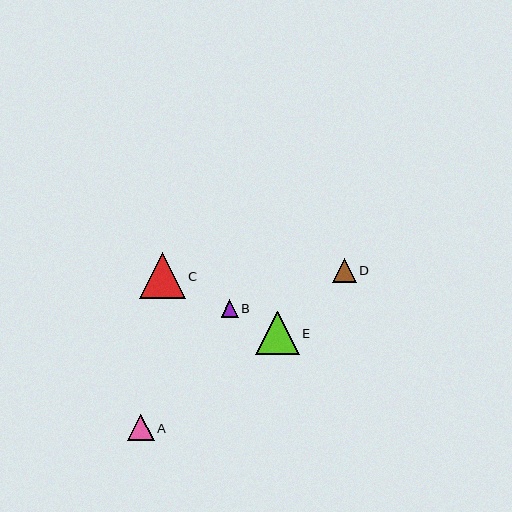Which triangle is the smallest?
Triangle B is the smallest with a size of approximately 17 pixels.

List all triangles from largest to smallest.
From largest to smallest: C, E, A, D, B.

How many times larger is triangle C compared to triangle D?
Triangle C is approximately 1.9 times the size of triangle D.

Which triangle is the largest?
Triangle C is the largest with a size of approximately 46 pixels.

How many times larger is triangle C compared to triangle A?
Triangle C is approximately 1.7 times the size of triangle A.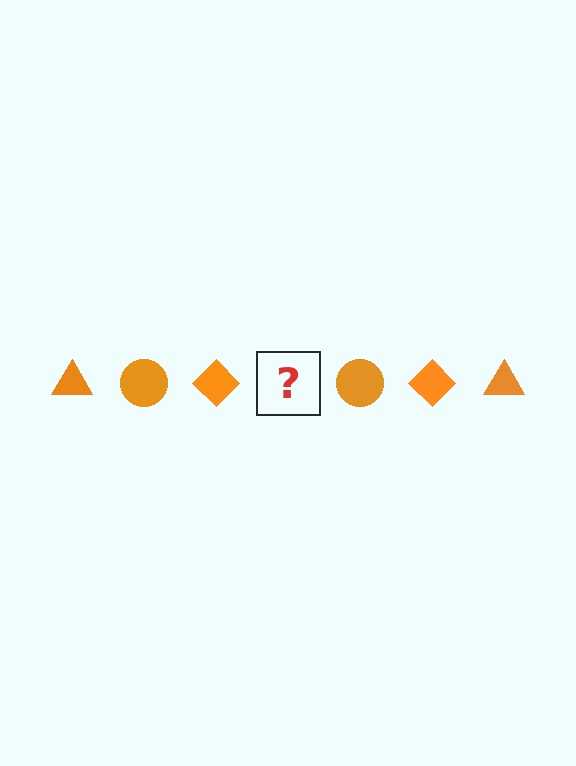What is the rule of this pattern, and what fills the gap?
The rule is that the pattern cycles through triangle, circle, diamond shapes in orange. The gap should be filled with an orange triangle.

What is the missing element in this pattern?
The missing element is an orange triangle.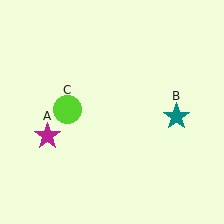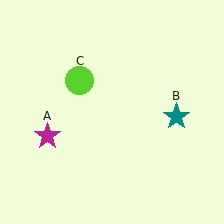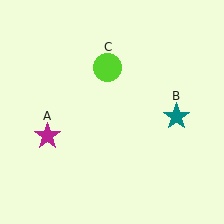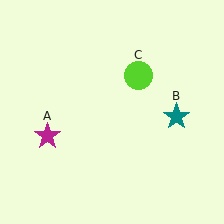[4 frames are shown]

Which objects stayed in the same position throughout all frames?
Magenta star (object A) and teal star (object B) remained stationary.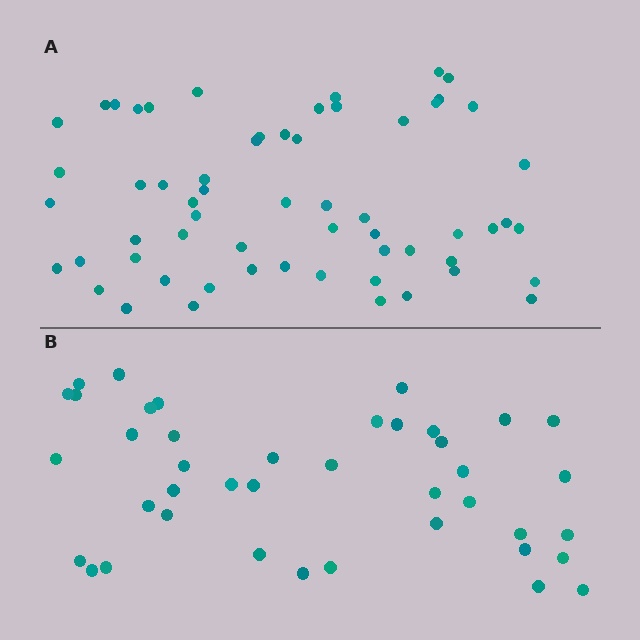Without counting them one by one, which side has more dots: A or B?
Region A (the top region) has more dots.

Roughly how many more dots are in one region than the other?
Region A has approximately 20 more dots than region B.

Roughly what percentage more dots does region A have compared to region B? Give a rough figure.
About 45% more.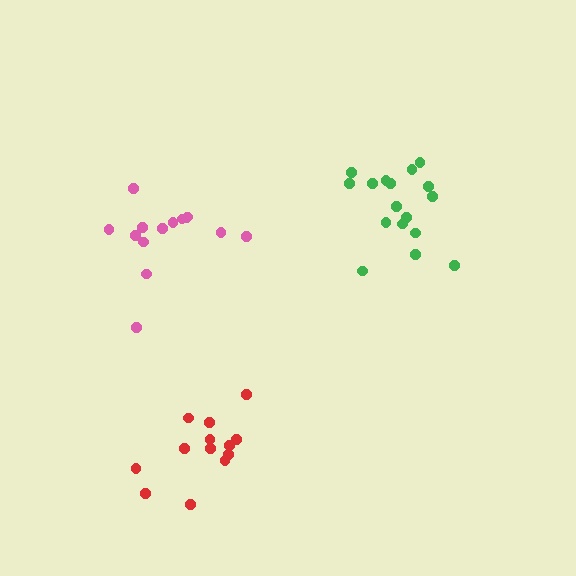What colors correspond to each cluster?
The clusters are colored: pink, green, red.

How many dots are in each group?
Group 1: 14 dots, Group 2: 17 dots, Group 3: 13 dots (44 total).